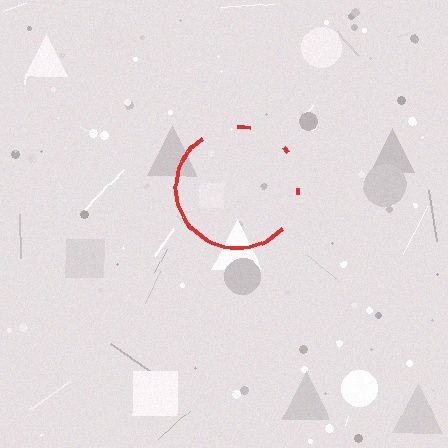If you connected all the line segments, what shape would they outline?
They would outline a circle.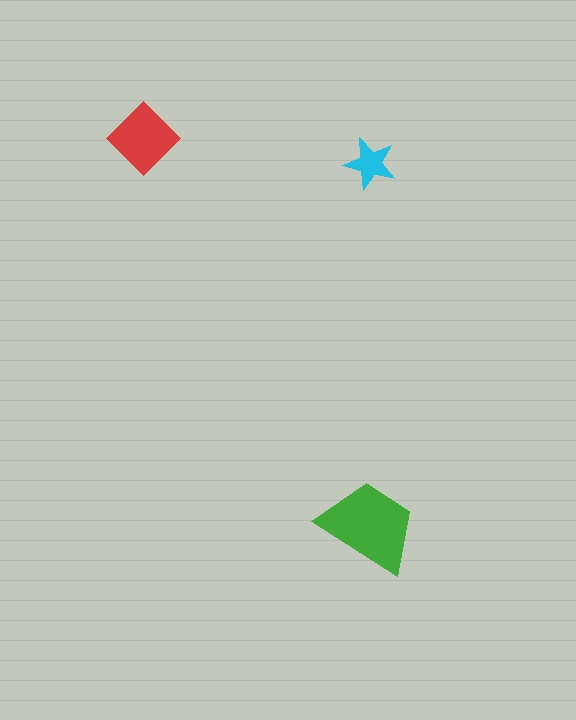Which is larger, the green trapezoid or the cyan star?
The green trapezoid.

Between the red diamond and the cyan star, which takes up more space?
The red diamond.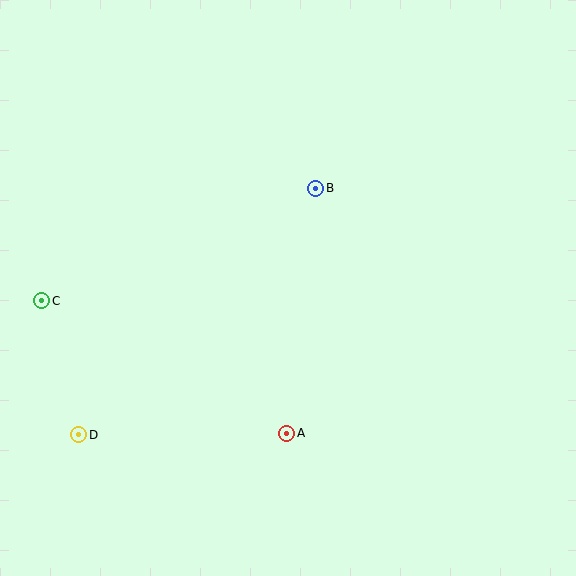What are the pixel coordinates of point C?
Point C is at (42, 301).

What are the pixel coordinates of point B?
Point B is at (316, 188).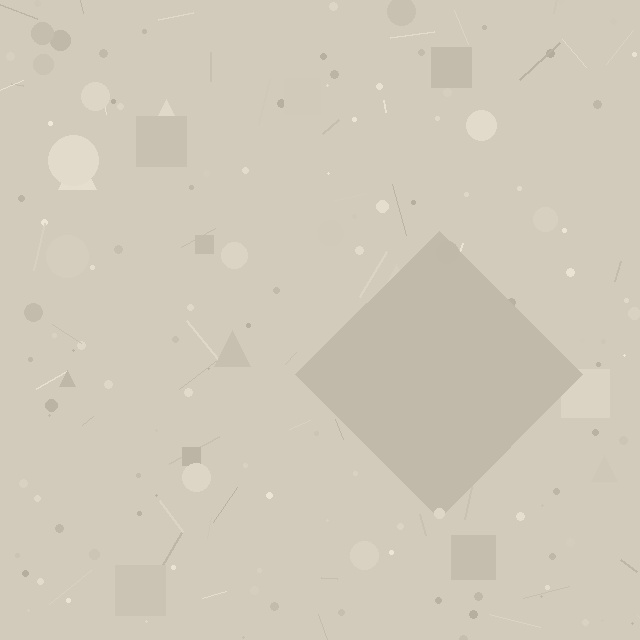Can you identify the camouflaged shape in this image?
The camouflaged shape is a diamond.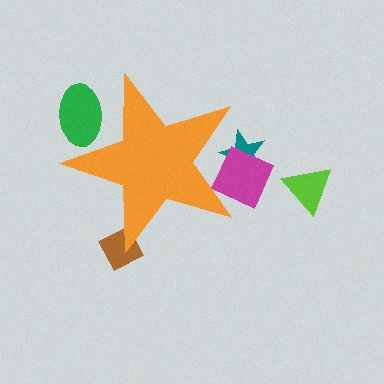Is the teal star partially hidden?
Yes, the teal star is partially hidden behind the orange star.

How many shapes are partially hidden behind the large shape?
4 shapes are partially hidden.